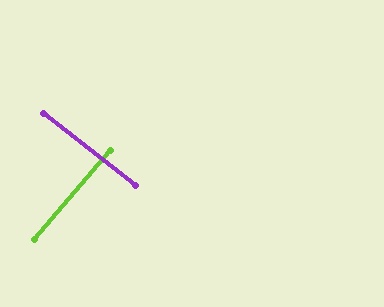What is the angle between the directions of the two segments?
Approximately 88 degrees.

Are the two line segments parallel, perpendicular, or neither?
Perpendicular — they meet at approximately 88°.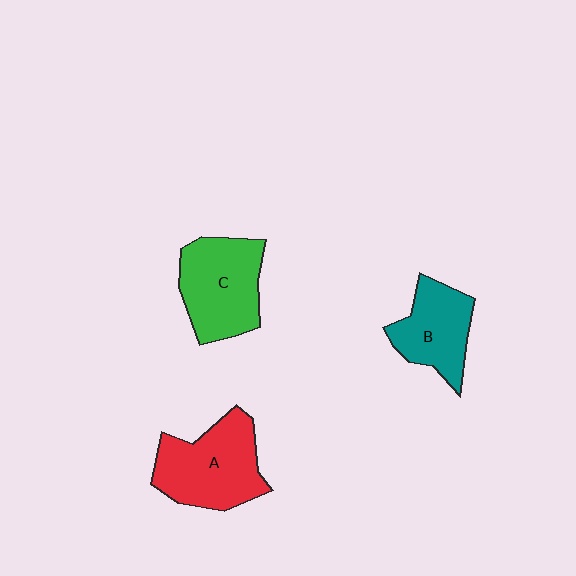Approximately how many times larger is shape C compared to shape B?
Approximately 1.3 times.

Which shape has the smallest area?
Shape B (teal).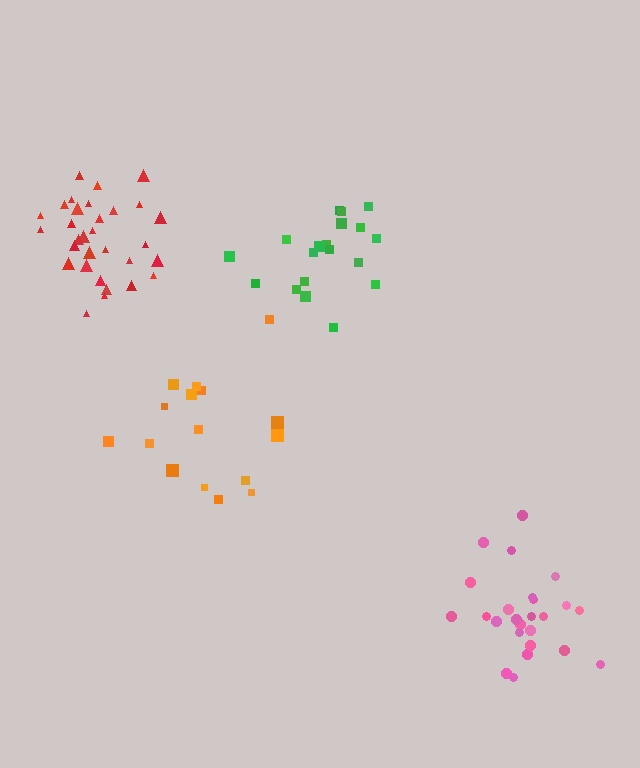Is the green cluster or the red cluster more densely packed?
Red.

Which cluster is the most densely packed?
Red.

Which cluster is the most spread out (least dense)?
Orange.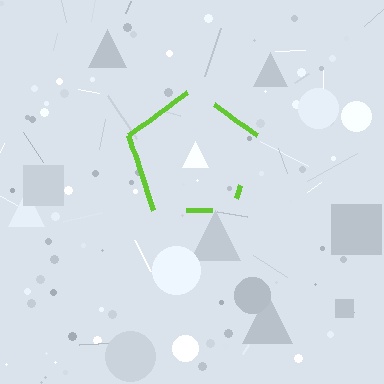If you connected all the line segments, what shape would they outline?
They would outline a pentagon.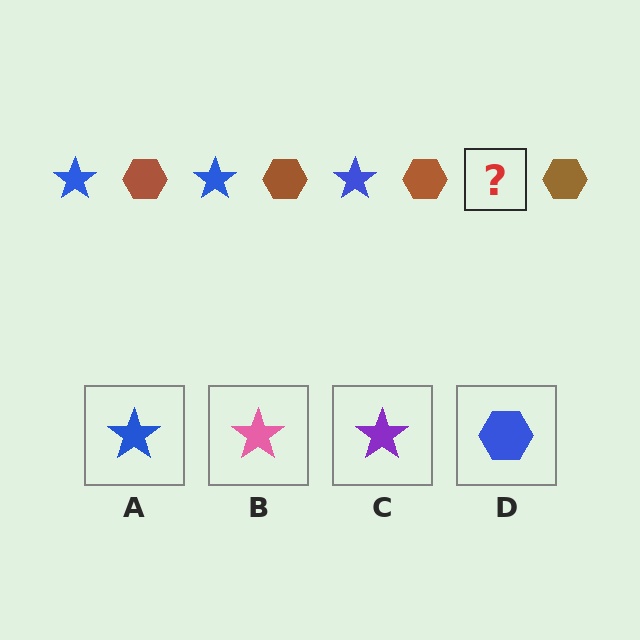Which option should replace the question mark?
Option A.